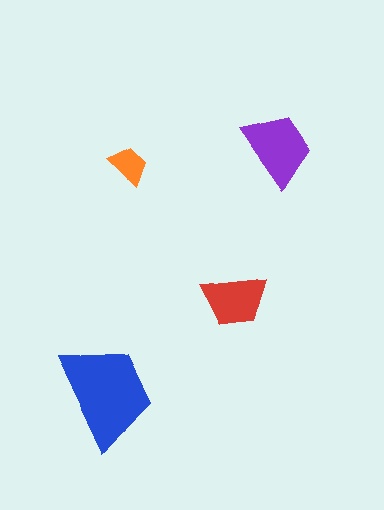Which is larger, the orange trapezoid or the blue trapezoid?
The blue one.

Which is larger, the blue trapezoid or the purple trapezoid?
The blue one.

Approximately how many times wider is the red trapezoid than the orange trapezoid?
About 1.5 times wider.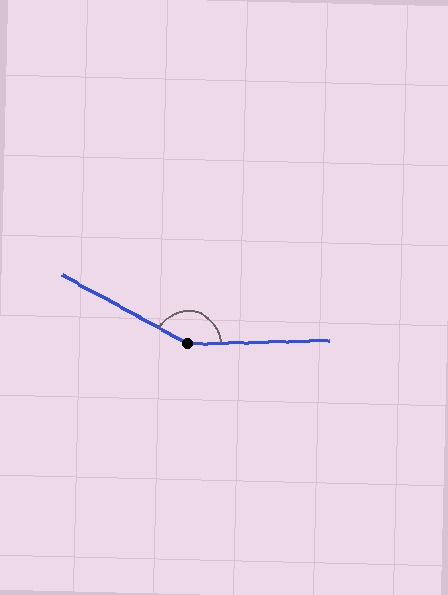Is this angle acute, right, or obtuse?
It is obtuse.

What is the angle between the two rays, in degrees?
Approximately 150 degrees.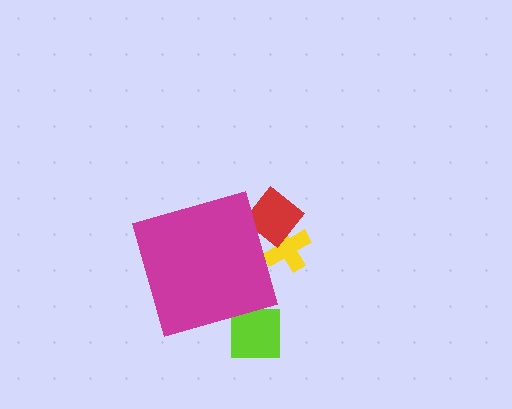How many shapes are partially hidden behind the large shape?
3 shapes are partially hidden.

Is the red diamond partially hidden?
Yes, the red diamond is partially hidden behind the magenta diamond.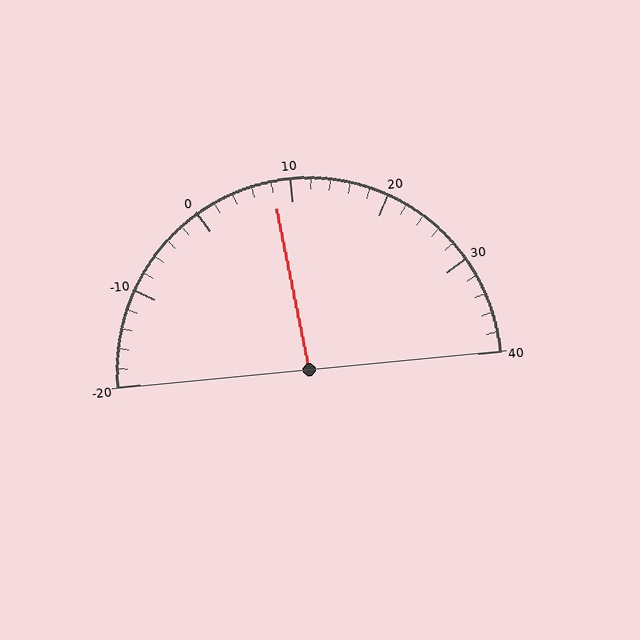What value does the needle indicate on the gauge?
The needle indicates approximately 8.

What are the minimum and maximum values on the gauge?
The gauge ranges from -20 to 40.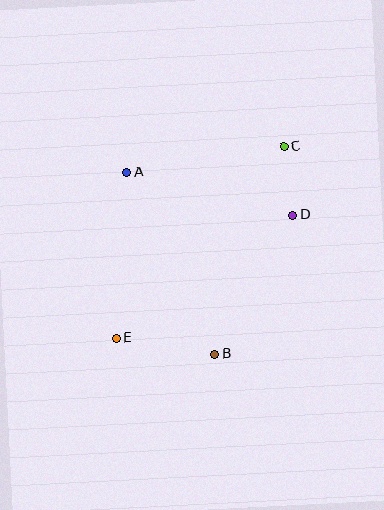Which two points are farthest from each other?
Points C and E are farthest from each other.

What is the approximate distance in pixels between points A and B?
The distance between A and B is approximately 203 pixels.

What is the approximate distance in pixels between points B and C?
The distance between B and C is approximately 219 pixels.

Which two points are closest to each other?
Points C and D are closest to each other.